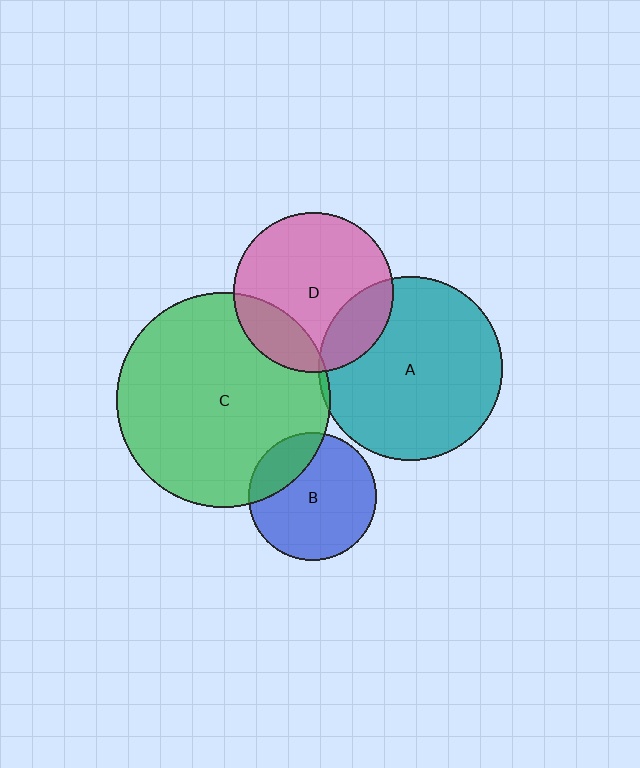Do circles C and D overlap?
Yes.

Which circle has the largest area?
Circle C (green).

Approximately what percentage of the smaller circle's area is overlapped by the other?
Approximately 20%.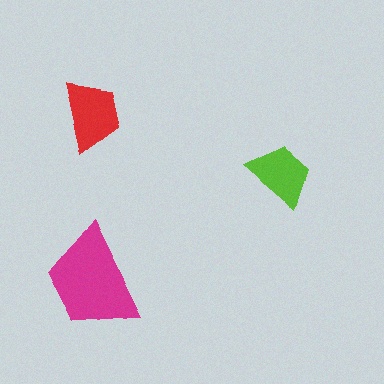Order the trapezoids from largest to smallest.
the magenta one, the red one, the lime one.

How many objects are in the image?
There are 3 objects in the image.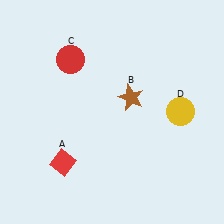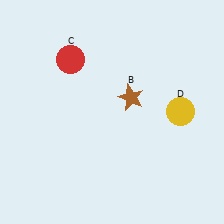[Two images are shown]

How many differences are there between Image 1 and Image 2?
There is 1 difference between the two images.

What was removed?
The red diamond (A) was removed in Image 2.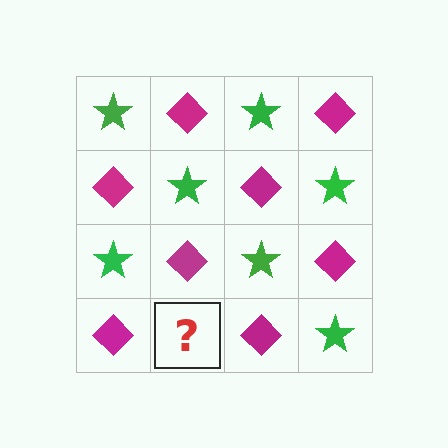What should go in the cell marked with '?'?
The missing cell should contain a green star.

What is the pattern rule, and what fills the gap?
The rule is that it alternates green star and magenta diamond in a checkerboard pattern. The gap should be filled with a green star.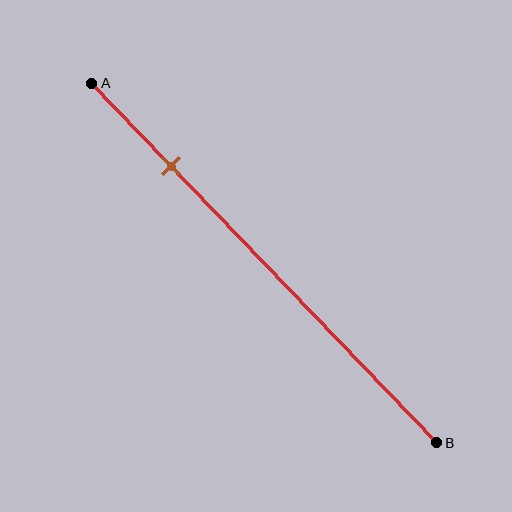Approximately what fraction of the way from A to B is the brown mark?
The brown mark is approximately 25% of the way from A to B.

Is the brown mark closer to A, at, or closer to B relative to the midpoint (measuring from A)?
The brown mark is closer to point A than the midpoint of segment AB.